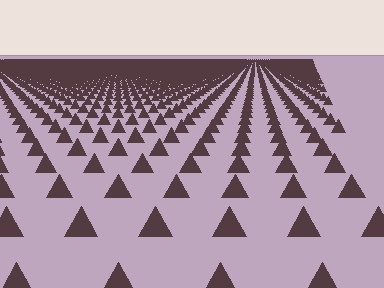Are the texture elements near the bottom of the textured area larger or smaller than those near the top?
Larger. Near the bottom, elements are closer to the viewer and appear at a bigger on-screen size.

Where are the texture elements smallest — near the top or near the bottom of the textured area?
Near the top.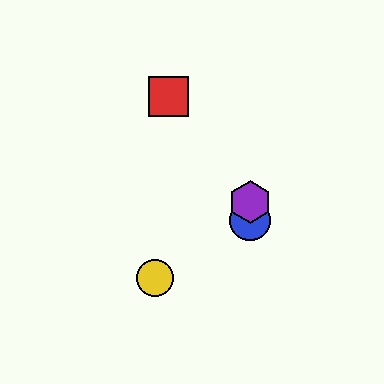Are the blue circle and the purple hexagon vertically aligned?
Yes, both are at x≈250.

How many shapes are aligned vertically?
3 shapes (the blue circle, the green circle, the purple hexagon) are aligned vertically.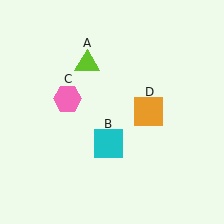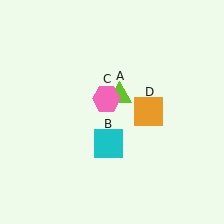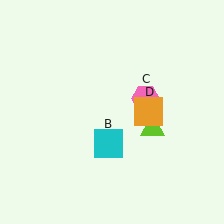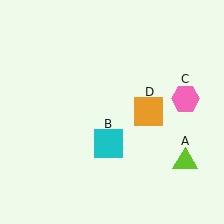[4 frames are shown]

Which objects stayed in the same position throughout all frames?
Cyan square (object B) and orange square (object D) remained stationary.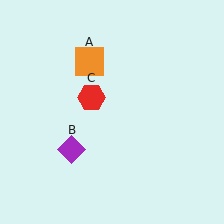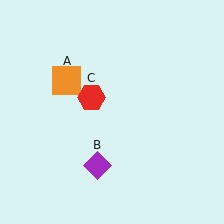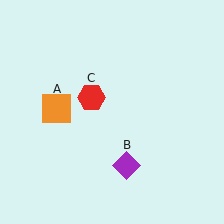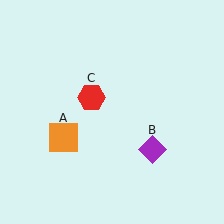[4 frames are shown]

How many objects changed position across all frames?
2 objects changed position: orange square (object A), purple diamond (object B).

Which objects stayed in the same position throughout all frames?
Red hexagon (object C) remained stationary.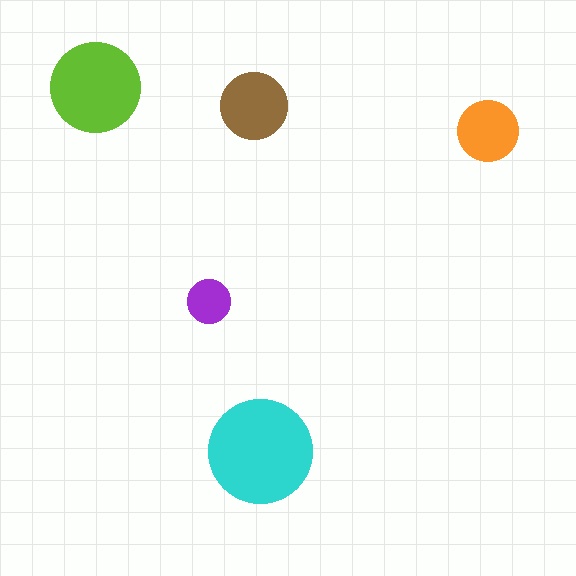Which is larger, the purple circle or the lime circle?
The lime one.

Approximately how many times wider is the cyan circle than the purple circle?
About 2.5 times wider.